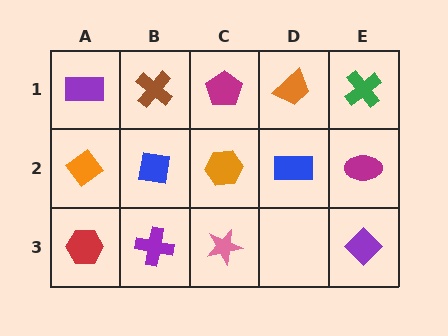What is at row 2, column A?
An orange diamond.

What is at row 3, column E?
A purple diamond.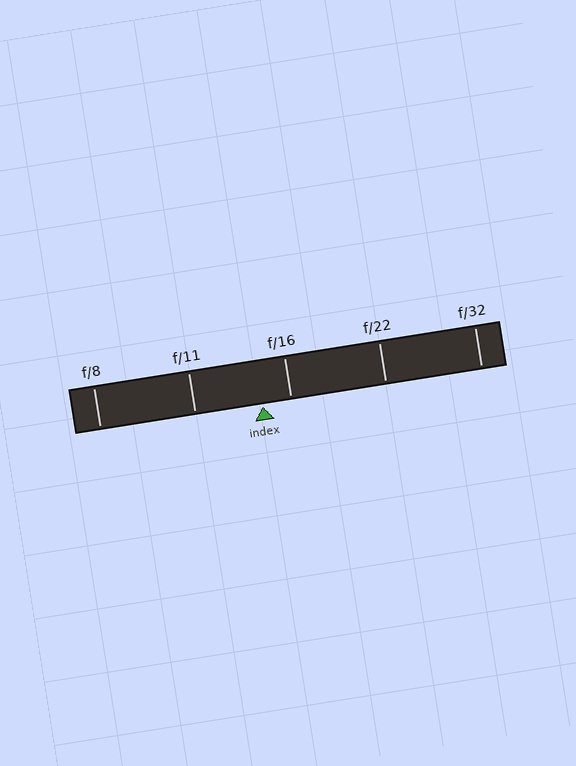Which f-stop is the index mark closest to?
The index mark is closest to f/16.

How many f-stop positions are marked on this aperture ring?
There are 5 f-stop positions marked.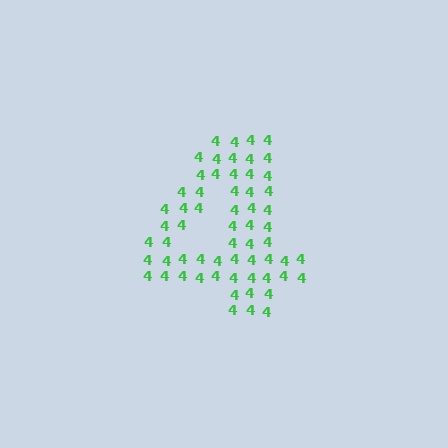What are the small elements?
The small elements are digit 4's.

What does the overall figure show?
The overall figure shows the digit 4.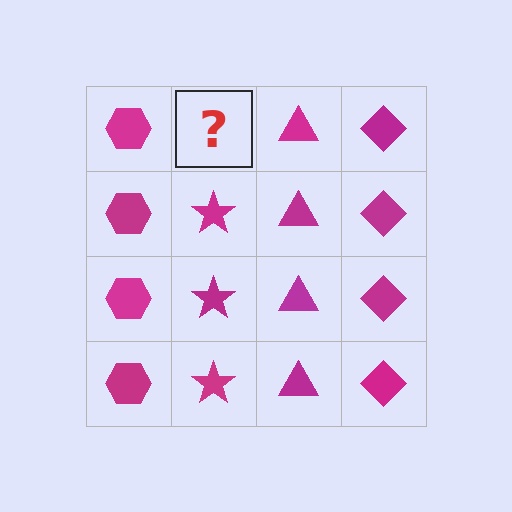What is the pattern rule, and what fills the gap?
The rule is that each column has a consistent shape. The gap should be filled with a magenta star.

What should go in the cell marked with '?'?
The missing cell should contain a magenta star.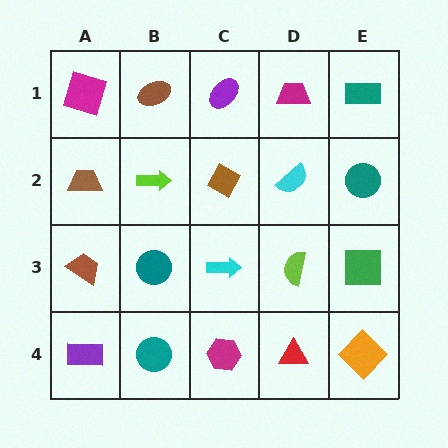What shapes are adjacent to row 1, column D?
A cyan semicircle (row 2, column D), a purple ellipse (row 1, column C), a teal rectangle (row 1, column E).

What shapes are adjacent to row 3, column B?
A lime arrow (row 2, column B), a teal circle (row 4, column B), a brown trapezoid (row 3, column A), a cyan arrow (row 3, column C).